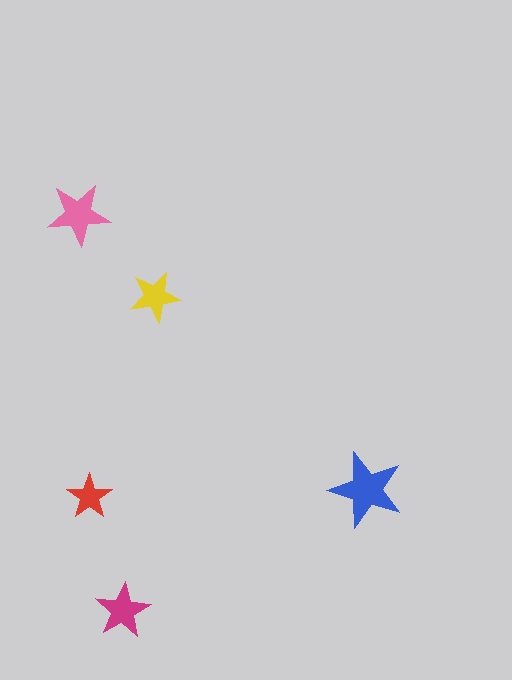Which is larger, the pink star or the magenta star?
The pink one.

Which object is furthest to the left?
The pink star is leftmost.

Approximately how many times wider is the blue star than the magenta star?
About 1.5 times wider.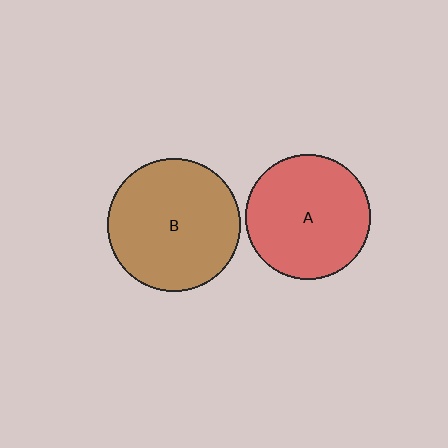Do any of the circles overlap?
No, none of the circles overlap.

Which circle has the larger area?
Circle B (brown).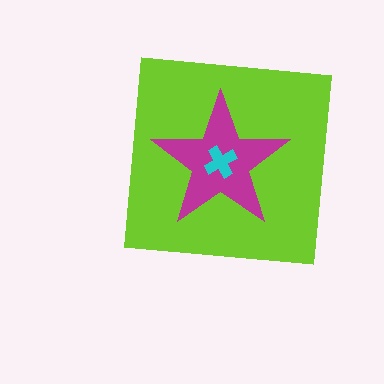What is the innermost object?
The cyan cross.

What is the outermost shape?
The lime square.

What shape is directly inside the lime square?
The magenta star.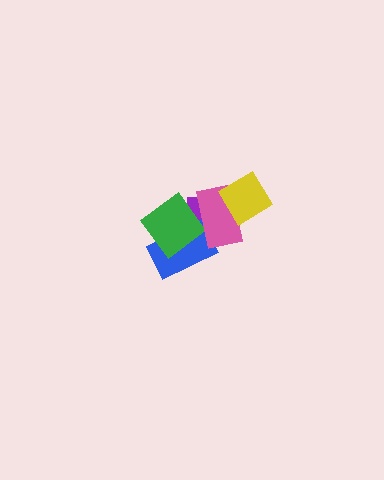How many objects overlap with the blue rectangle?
3 objects overlap with the blue rectangle.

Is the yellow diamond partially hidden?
No, no other shape covers it.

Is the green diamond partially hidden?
Yes, it is partially covered by another shape.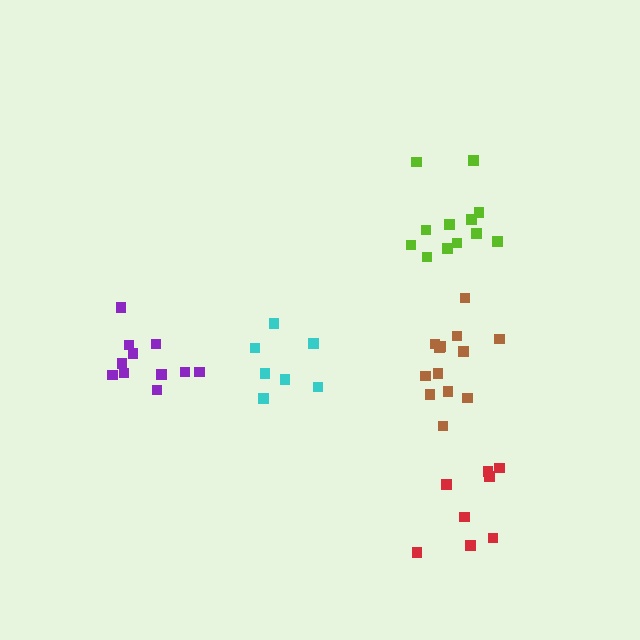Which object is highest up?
The lime cluster is topmost.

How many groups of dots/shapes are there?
There are 5 groups.